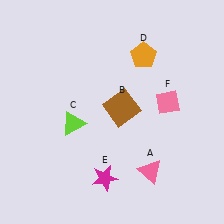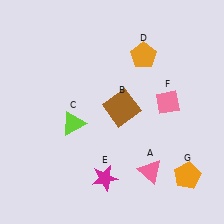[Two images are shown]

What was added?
An orange pentagon (G) was added in Image 2.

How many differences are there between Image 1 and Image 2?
There is 1 difference between the two images.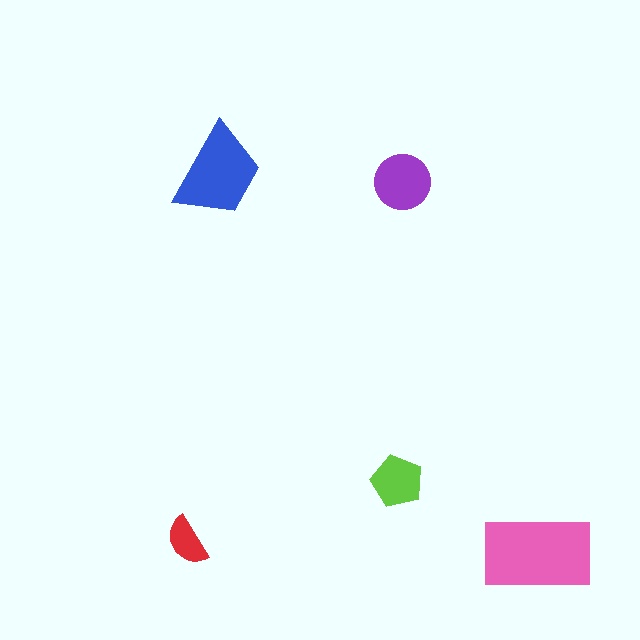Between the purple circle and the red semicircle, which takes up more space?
The purple circle.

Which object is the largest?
The pink rectangle.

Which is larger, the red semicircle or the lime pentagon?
The lime pentagon.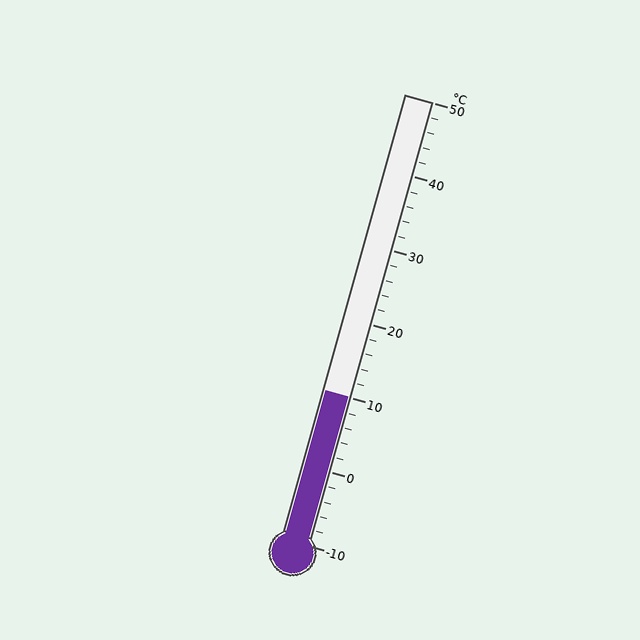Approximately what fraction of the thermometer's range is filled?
The thermometer is filled to approximately 35% of its range.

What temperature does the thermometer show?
The thermometer shows approximately 10°C.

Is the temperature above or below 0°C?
The temperature is above 0°C.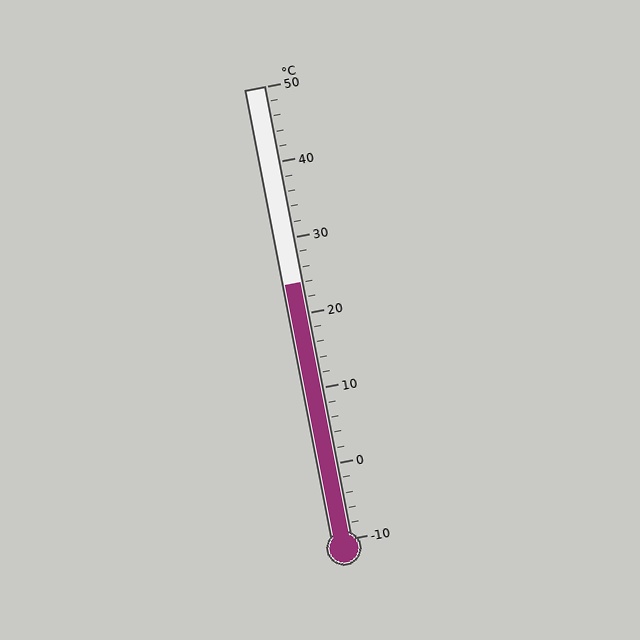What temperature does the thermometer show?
The thermometer shows approximately 24°C.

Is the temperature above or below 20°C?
The temperature is above 20°C.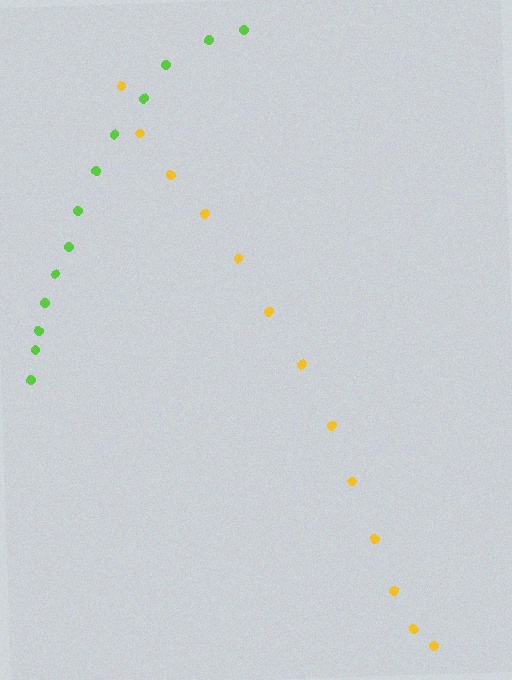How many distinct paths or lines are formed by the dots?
There are 2 distinct paths.